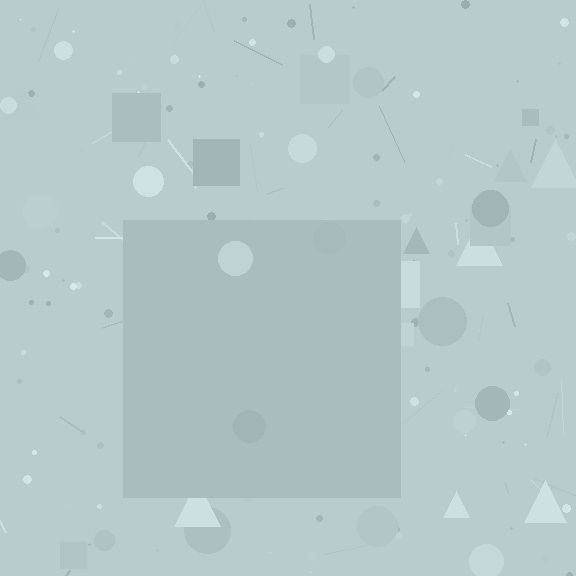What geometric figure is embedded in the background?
A square is embedded in the background.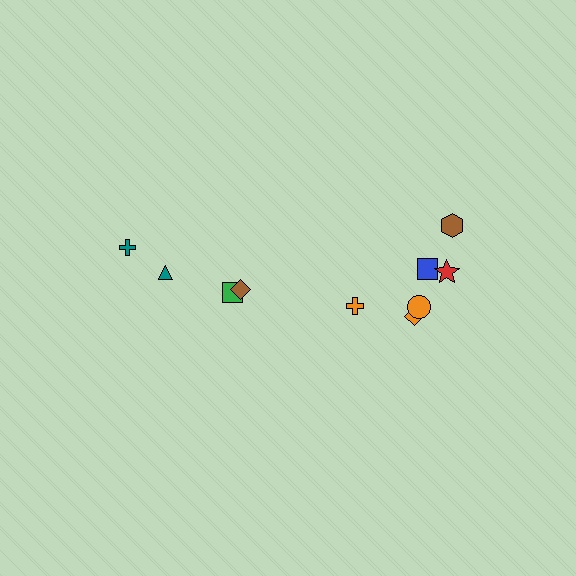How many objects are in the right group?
There are 6 objects.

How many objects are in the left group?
There are 4 objects.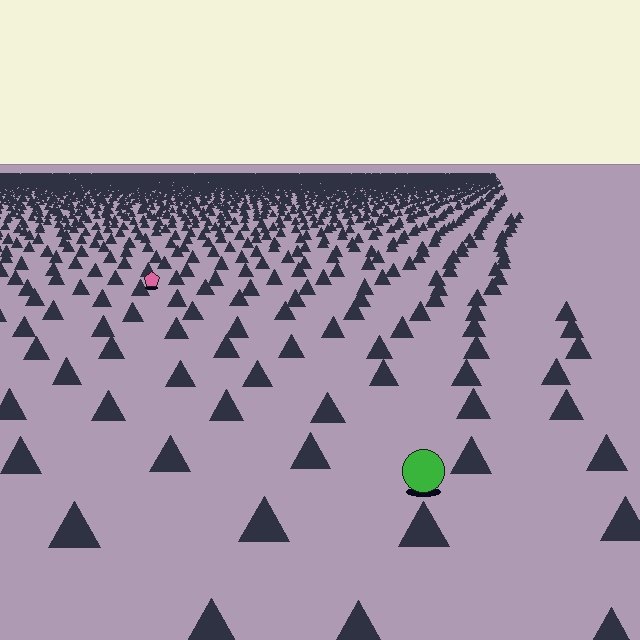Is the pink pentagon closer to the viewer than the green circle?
No. The green circle is closer — you can tell from the texture gradient: the ground texture is coarser near it.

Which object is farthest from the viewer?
The pink pentagon is farthest from the viewer. It appears smaller and the ground texture around it is denser.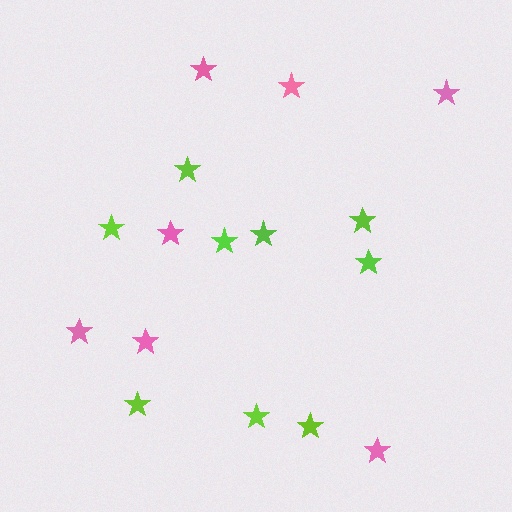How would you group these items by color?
There are 2 groups: one group of lime stars (9) and one group of pink stars (7).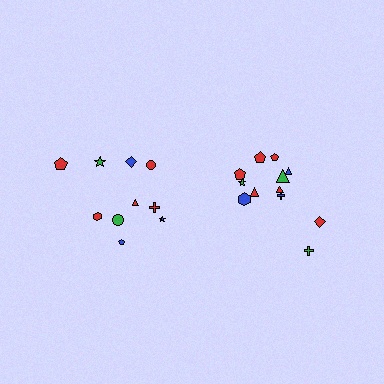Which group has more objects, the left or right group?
The right group.